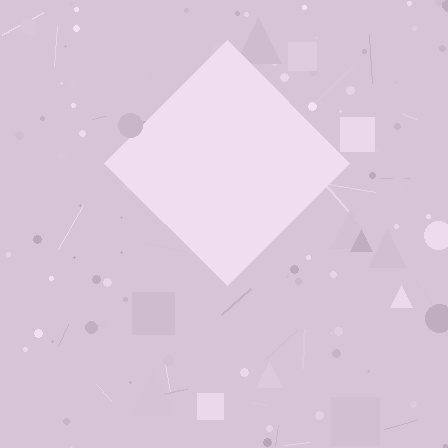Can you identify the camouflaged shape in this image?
The camouflaged shape is a diamond.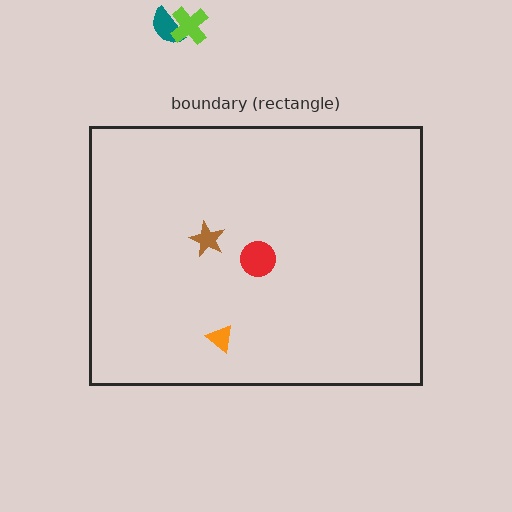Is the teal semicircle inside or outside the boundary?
Outside.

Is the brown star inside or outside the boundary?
Inside.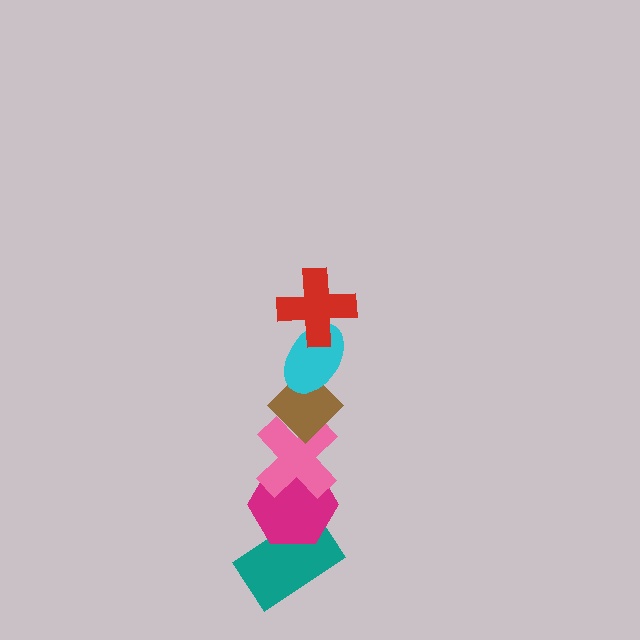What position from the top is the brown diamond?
The brown diamond is 3rd from the top.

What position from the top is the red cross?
The red cross is 1st from the top.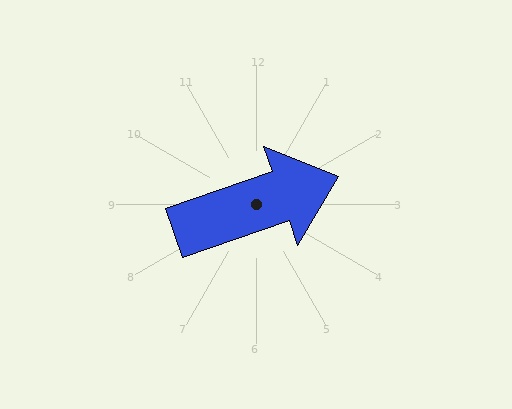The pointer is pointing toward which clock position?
Roughly 2 o'clock.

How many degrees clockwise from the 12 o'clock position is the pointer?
Approximately 71 degrees.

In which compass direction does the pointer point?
East.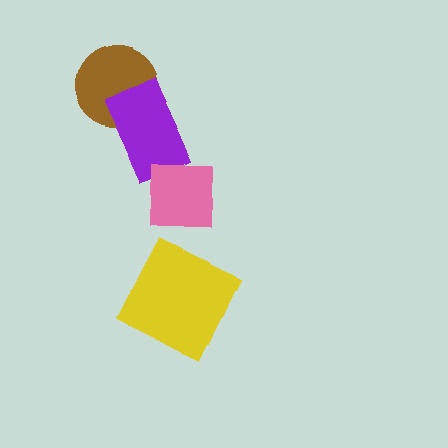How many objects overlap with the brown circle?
1 object overlaps with the brown circle.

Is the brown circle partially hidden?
Yes, it is partially covered by another shape.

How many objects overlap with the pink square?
1 object overlaps with the pink square.